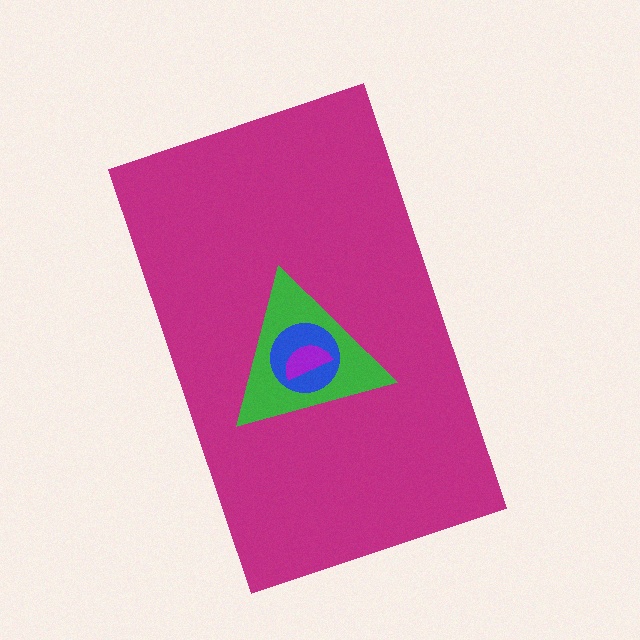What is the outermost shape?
The magenta rectangle.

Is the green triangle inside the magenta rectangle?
Yes.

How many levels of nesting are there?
4.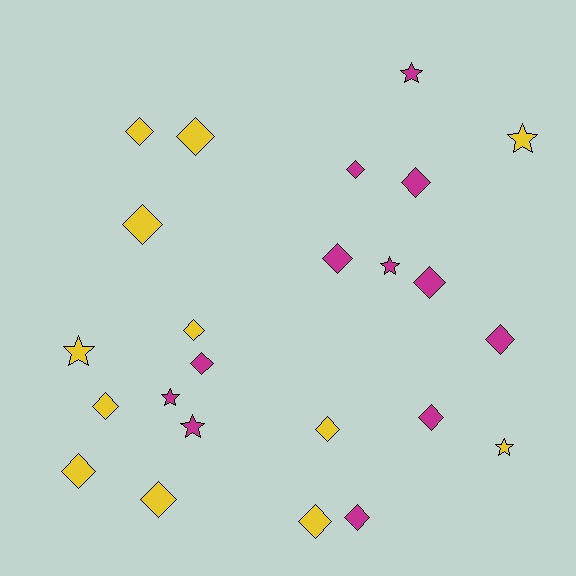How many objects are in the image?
There are 24 objects.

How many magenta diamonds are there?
There are 8 magenta diamonds.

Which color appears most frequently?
Yellow, with 12 objects.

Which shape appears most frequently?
Diamond, with 17 objects.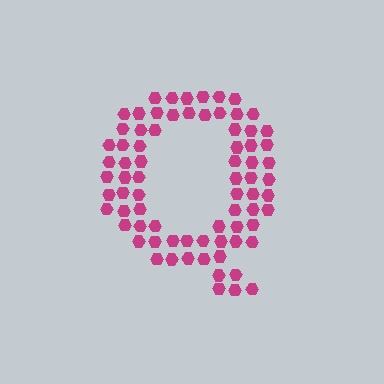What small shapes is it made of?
It is made of small hexagons.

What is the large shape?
The large shape is the letter Q.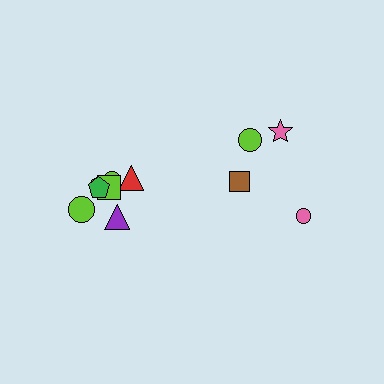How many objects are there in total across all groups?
There are 11 objects.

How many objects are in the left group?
There are 7 objects.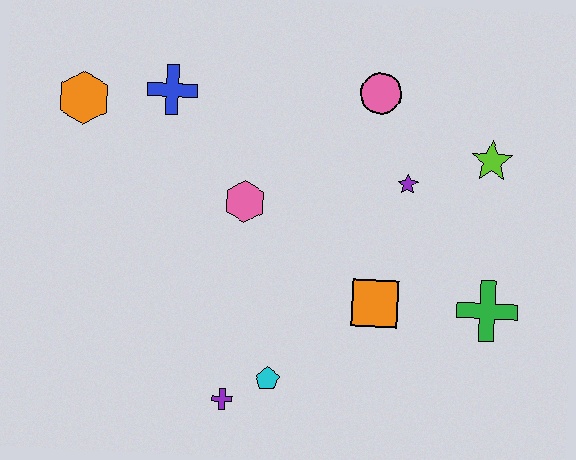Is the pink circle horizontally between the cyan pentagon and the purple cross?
No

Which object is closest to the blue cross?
The orange hexagon is closest to the blue cross.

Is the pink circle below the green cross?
No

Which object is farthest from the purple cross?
The lime star is farthest from the purple cross.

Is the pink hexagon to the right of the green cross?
No